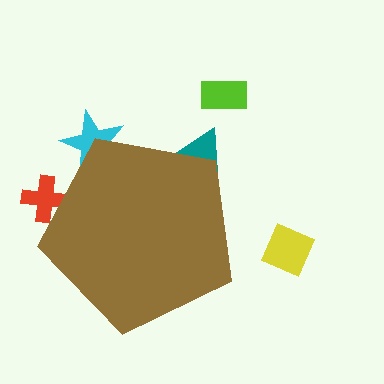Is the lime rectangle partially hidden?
No, the lime rectangle is fully visible.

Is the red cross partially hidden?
Yes, the red cross is partially hidden behind the brown pentagon.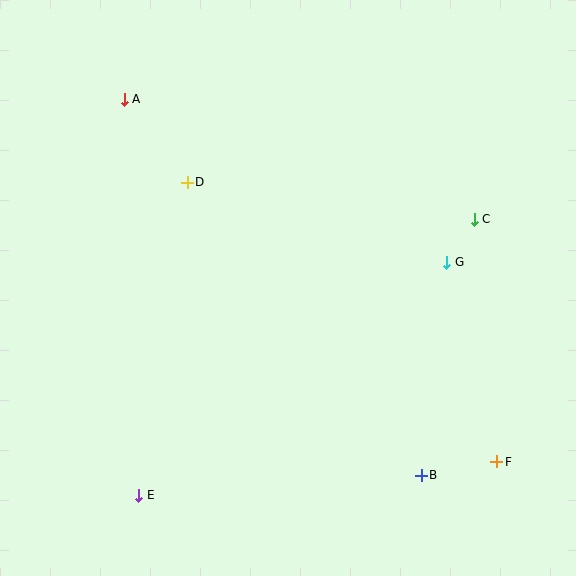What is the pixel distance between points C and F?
The distance between C and F is 244 pixels.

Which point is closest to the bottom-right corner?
Point F is closest to the bottom-right corner.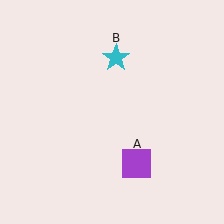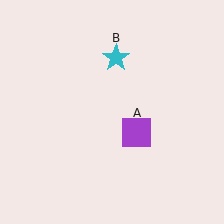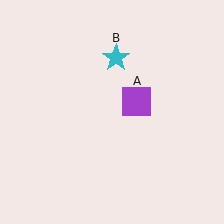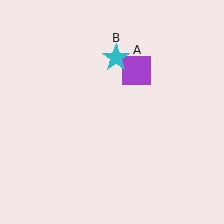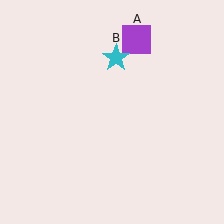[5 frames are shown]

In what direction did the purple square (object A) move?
The purple square (object A) moved up.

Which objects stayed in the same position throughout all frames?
Cyan star (object B) remained stationary.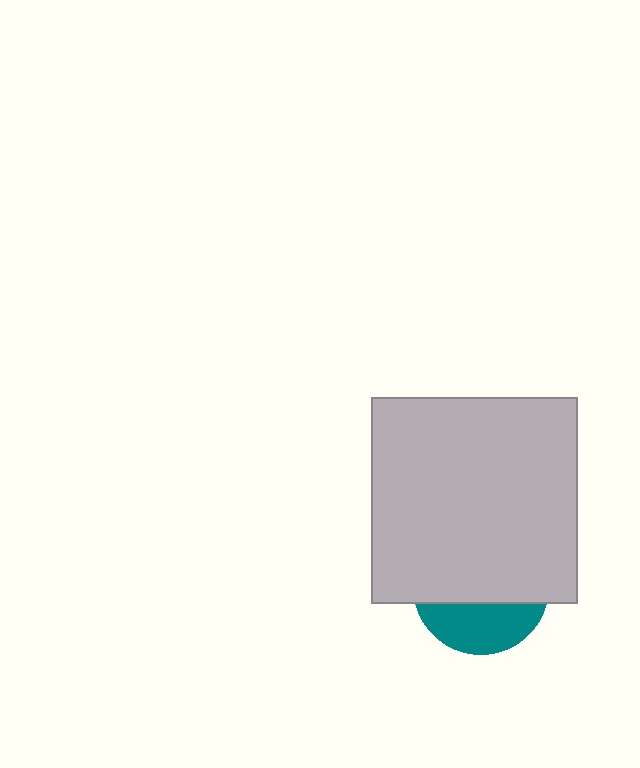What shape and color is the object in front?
The object in front is a light gray square.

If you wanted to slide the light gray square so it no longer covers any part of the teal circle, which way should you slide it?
Slide it up — that is the most direct way to separate the two shapes.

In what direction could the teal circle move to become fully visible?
The teal circle could move down. That would shift it out from behind the light gray square entirely.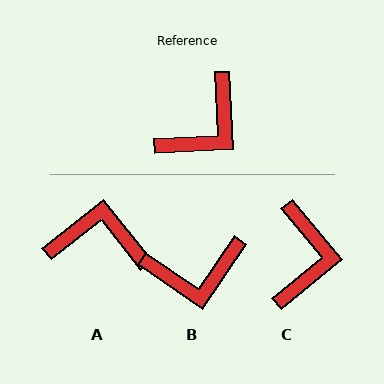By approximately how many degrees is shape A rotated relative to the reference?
Approximately 126 degrees counter-clockwise.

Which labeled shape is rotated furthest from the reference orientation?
A, about 126 degrees away.